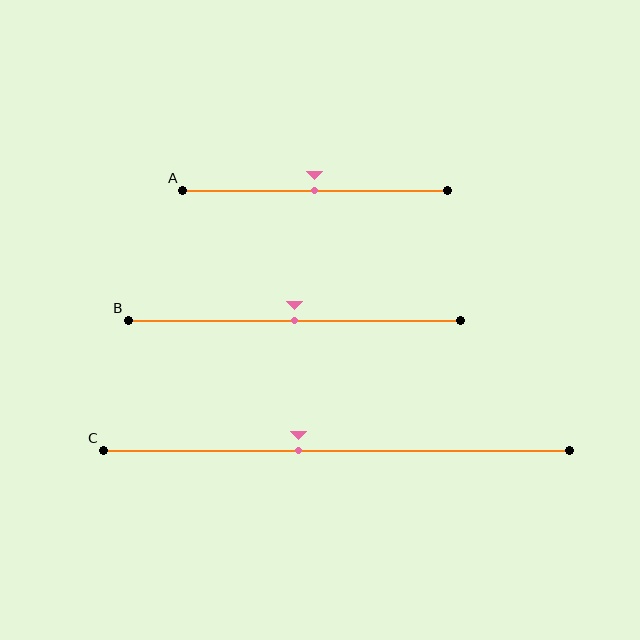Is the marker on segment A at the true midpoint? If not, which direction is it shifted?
Yes, the marker on segment A is at the true midpoint.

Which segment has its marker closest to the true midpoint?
Segment A has its marker closest to the true midpoint.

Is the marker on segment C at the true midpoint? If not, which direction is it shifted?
No, the marker on segment C is shifted to the left by about 8% of the segment length.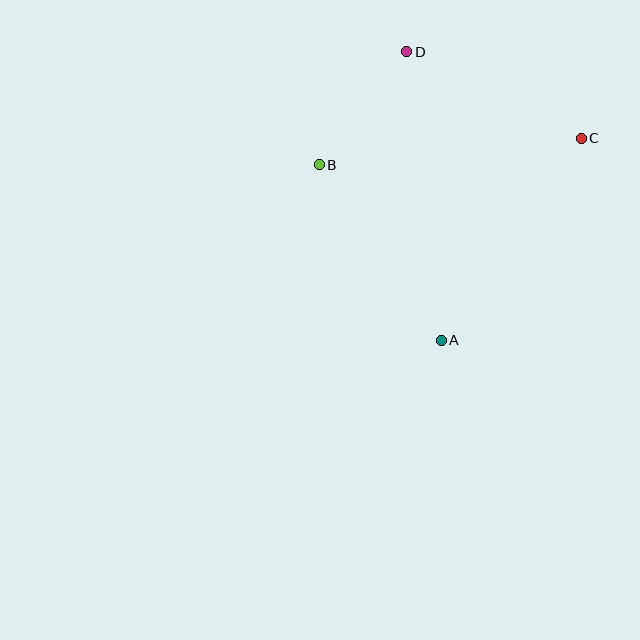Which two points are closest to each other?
Points B and D are closest to each other.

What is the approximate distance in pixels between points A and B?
The distance between A and B is approximately 214 pixels.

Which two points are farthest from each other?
Points A and D are farthest from each other.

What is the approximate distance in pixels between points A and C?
The distance between A and C is approximately 246 pixels.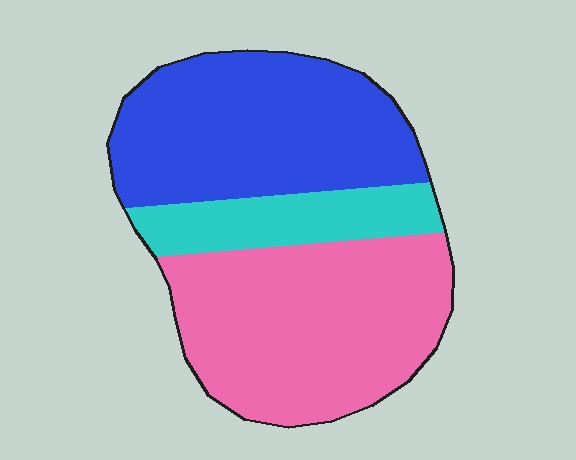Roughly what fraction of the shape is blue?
Blue takes up about two fifths (2/5) of the shape.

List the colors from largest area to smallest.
From largest to smallest: pink, blue, cyan.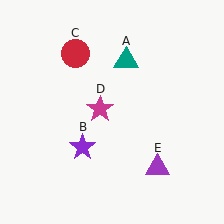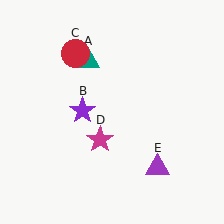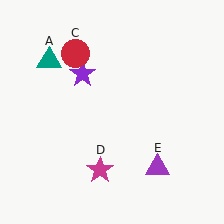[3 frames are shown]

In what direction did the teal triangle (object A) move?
The teal triangle (object A) moved left.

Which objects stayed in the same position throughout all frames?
Red circle (object C) and purple triangle (object E) remained stationary.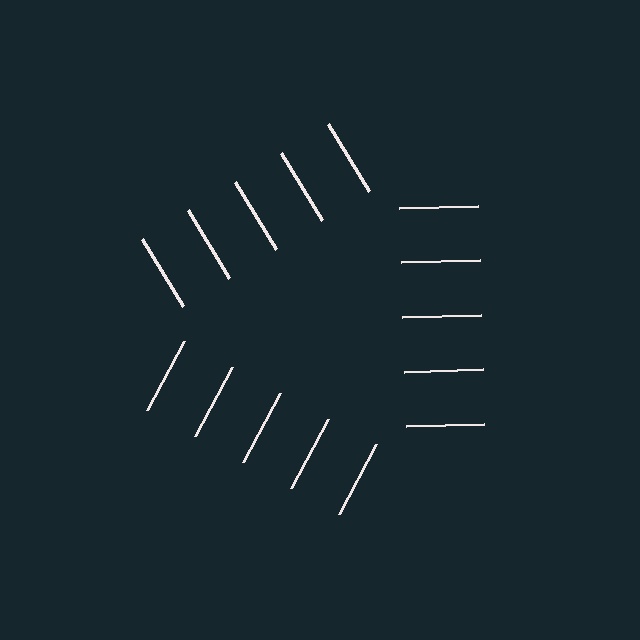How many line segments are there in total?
15 — 5 along each of the 3 edges.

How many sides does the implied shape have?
3 sides — the line-ends trace a triangle.